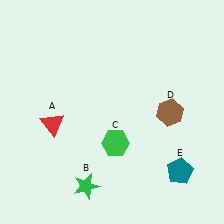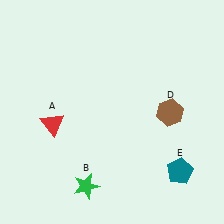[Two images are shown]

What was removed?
The green hexagon (C) was removed in Image 2.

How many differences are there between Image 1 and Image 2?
There is 1 difference between the two images.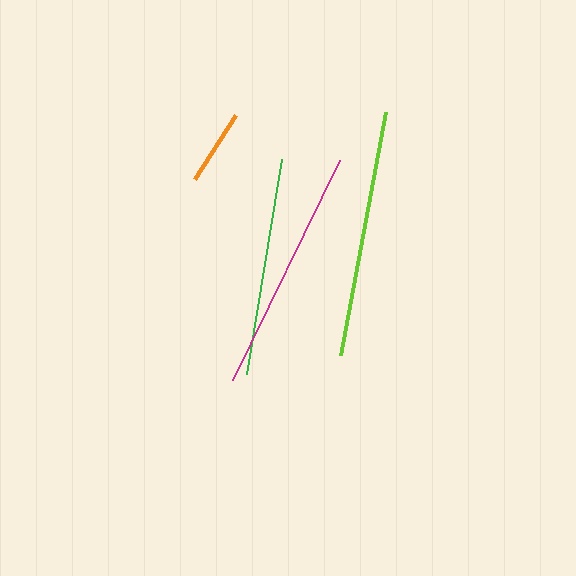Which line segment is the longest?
The lime line is the longest at approximately 247 pixels.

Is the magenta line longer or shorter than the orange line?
The magenta line is longer than the orange line.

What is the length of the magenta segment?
The magenta segment is approximately 245 pixels long.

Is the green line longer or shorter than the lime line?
The lime line is longer than the green line.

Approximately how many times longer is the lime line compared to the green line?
The lime line is approximately 1.1 times the length of the green line.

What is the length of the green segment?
The green segment is approximately 218 pixels long.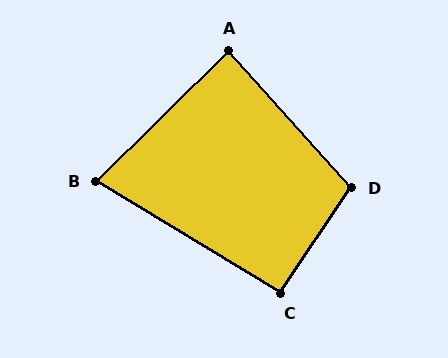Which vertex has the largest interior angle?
D, at approximately 104 degrees.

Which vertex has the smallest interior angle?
B, at approximately 76 degrees.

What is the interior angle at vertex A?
Approximately 88 degrees (approximately right).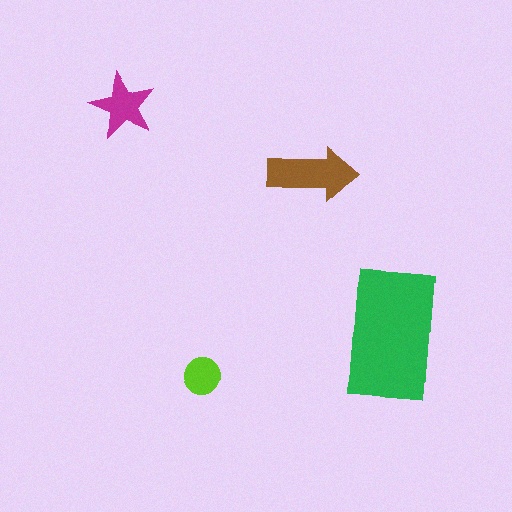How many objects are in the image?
There are 4 objects in the image.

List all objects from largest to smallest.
The green rectangle, the brown arrow, the magenta star, the lime circle.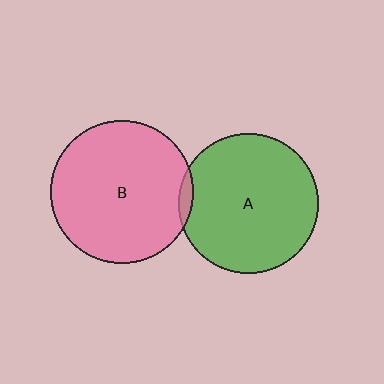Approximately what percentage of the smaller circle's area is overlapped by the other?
Approximately 5%.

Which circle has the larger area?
Circle B (pink).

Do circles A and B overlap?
Yes.